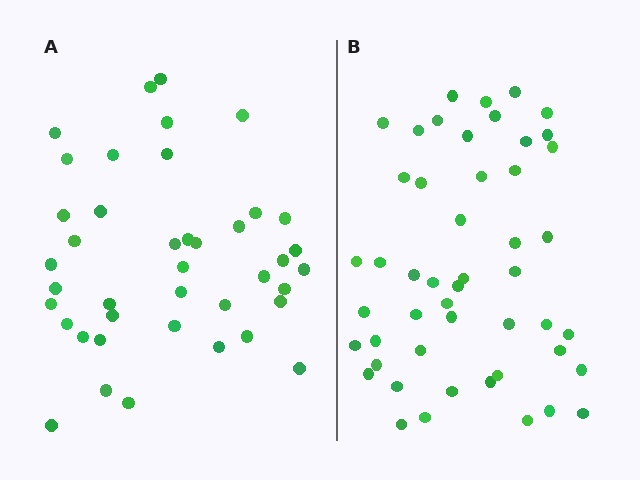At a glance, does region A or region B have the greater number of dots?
Region B (the right region) has more dots.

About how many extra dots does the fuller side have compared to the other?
Region B has roughly 8 or so more dots than region A.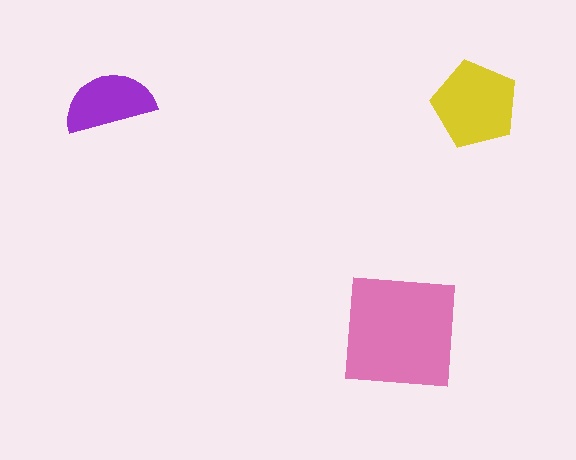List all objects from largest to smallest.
The pink square, the yellow pentagon, the purple semicircle.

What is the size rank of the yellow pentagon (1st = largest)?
2nd.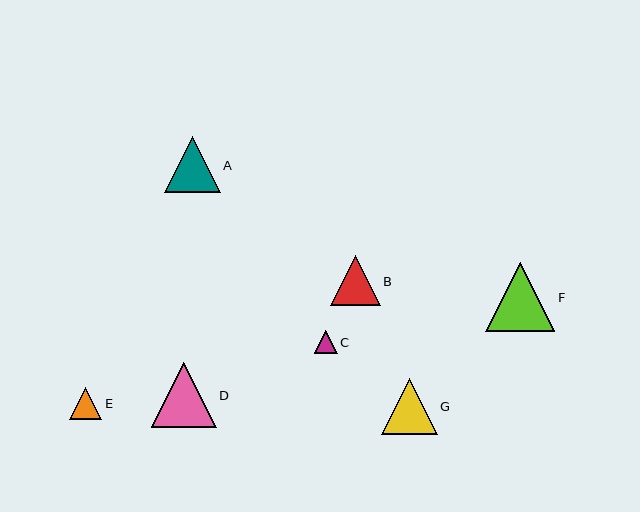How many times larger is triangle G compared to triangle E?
Triangle G is approximately 1.7 times the size of triangle E.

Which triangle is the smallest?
Triangle C is the smallest with a size of approximately 23 pixels.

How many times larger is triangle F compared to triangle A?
Triangle F is approximately 1.2 times the size of triangle A.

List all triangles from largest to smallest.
From largest to smallest: F, D, A, G, B, E, C.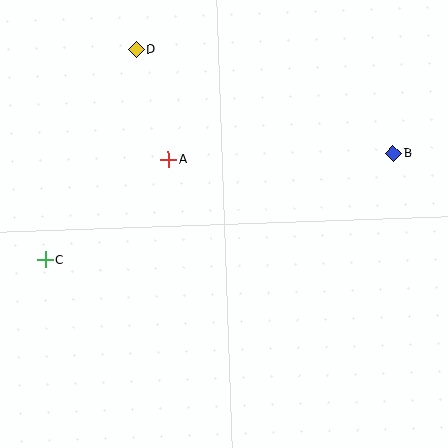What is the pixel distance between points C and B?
The distance between C and B is 364 pixels.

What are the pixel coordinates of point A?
Point A is at (168, 160).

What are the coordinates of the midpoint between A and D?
The midpoint between A and D is at (152, 105).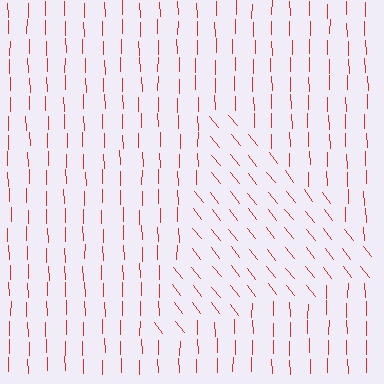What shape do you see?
I see a triangle.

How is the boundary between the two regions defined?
The boundary is defined purely by a change in line orientation (approximately 37 degrees difference). All lines are the same color and thickness.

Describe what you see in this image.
The image is filled with small red line segments. A triangle region in the image has lines oriented differently from the surrounding lines, creating a visible texture boundary.